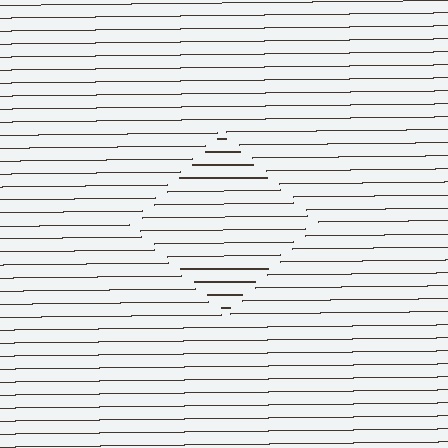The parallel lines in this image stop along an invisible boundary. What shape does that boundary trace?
An illusory square. The interior of the shape contains the same grating, shifted by half a period — the contour is defined by the phase discontinuity where line-ends from the inner and outer gratings abut.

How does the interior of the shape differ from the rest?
The interior of the shape contains the same grating, shifted by half a period — the contour is defined by the phase discontinuity where line-ends from the inner and outer gratings abut.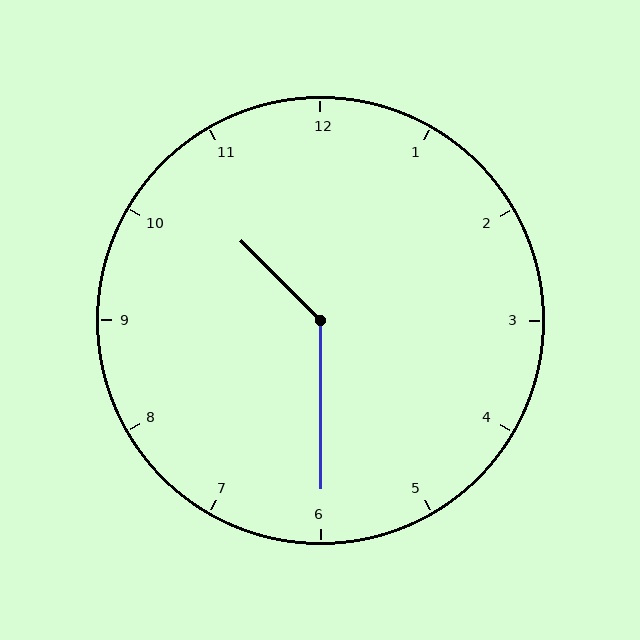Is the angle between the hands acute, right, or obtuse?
It is obtuse.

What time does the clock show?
10:30.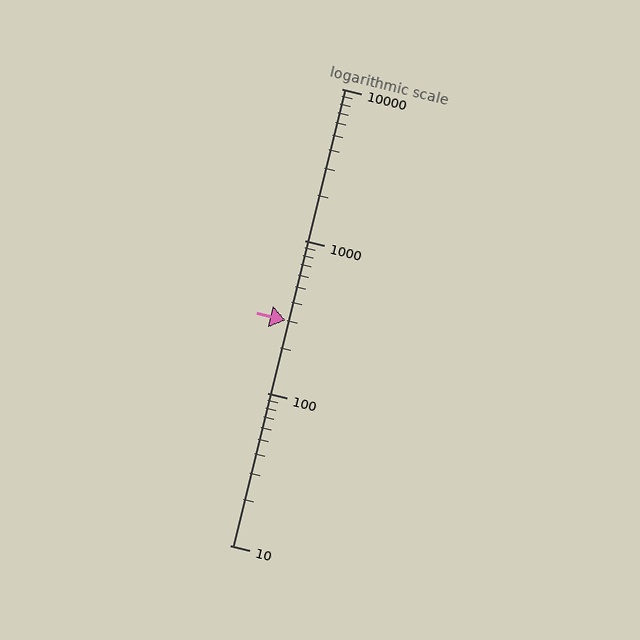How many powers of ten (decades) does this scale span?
The scale spans 3 decades, from 10 to 10000.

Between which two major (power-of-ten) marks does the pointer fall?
The pointer is between 100 and 1000.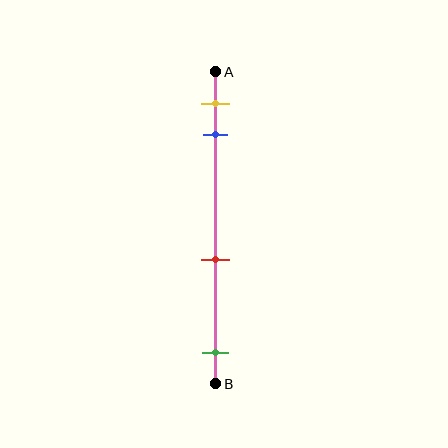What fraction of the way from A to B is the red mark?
The red mark is approximately 60% (0.6) of the way from A to B.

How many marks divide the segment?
There are 4 marks dividing the segment.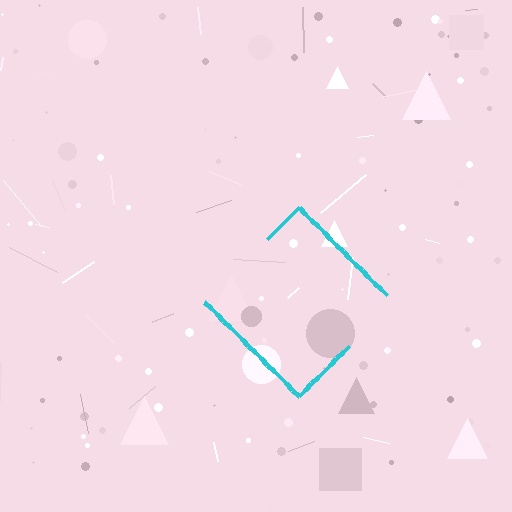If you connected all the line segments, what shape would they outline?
They would outline a diamond.